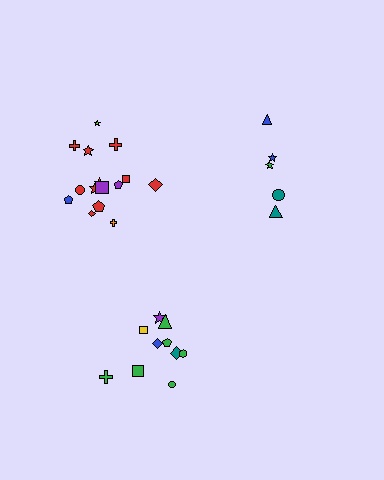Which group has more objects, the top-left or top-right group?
The top-left group.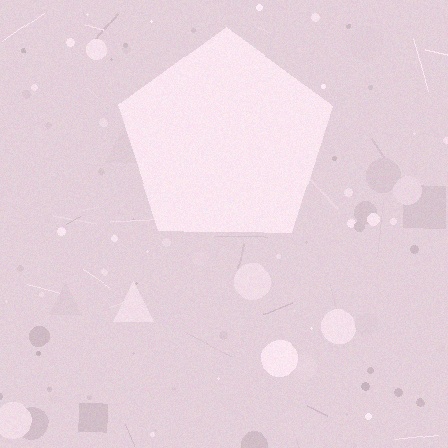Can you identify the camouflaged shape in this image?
The camouflaged shape is a pentagon.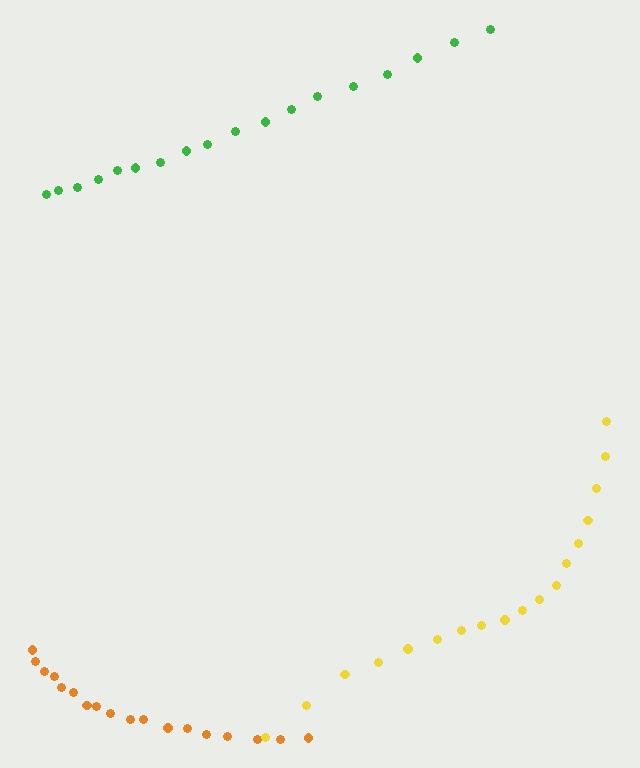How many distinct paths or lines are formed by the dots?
There are 3 distinct paths.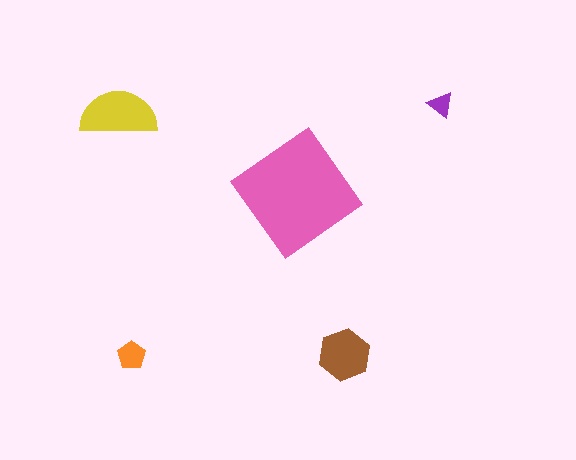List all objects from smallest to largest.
The purple triangle, the orange pentagon, the brown hexagon, the yellow semicircle, the pink diamond.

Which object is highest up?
The purple triangle is topmost.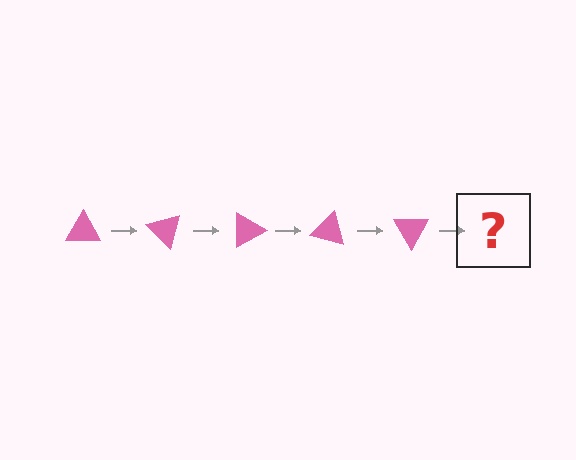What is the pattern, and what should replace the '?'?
The pattern is that the triangle rotates 45 degrees each step. The '?' should be a pink triangle rotated 225 degrees.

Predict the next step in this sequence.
The next step is a pink triangle rotated 225 degrees.